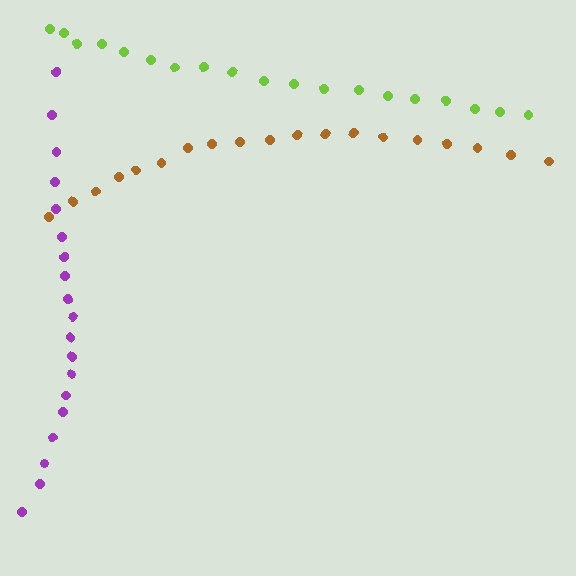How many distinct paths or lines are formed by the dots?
There are 3 distinct paths.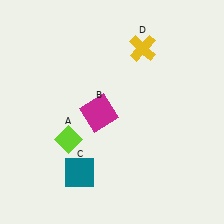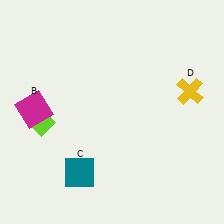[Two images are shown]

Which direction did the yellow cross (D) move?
The yellow cross (D) moved right.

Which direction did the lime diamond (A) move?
The lime diamond (A) moved left.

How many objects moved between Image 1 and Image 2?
3 objects moved between the two images.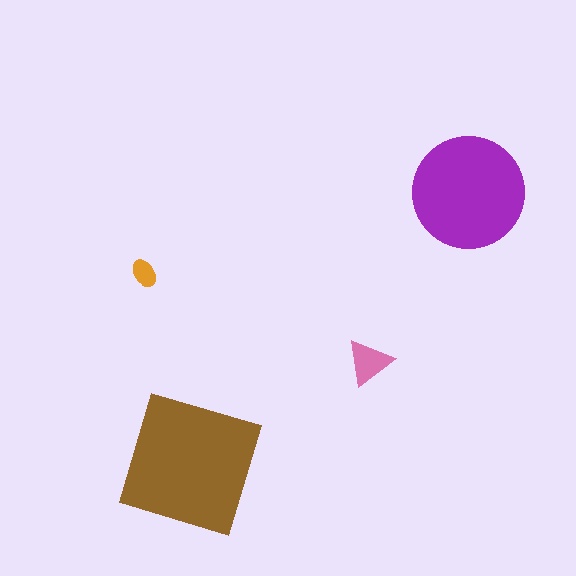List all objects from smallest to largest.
The orange ellipse, the pink triangle, the purple circle, the brown square.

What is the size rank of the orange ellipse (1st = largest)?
4th.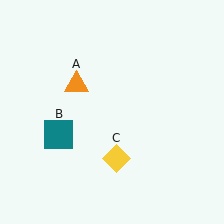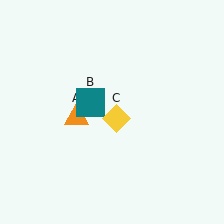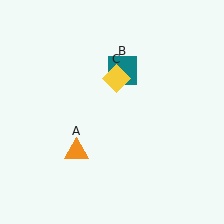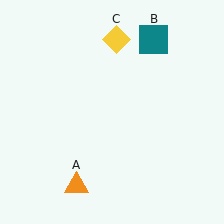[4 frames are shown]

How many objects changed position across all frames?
3 objects changed position: orange triangle (object A), teal square (object B), yellow diamond (object C).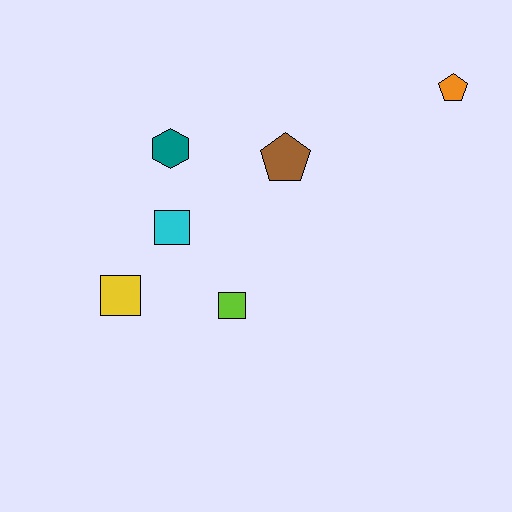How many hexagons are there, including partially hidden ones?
There is 1 hexagon.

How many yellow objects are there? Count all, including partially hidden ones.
There is 1 yellow object.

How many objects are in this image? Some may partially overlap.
There are 6 objects.